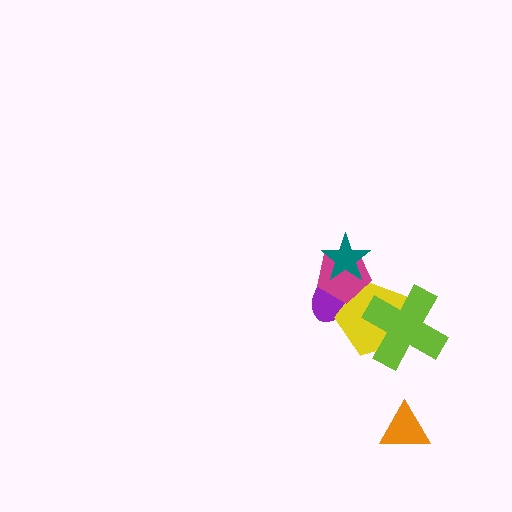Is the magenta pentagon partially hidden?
Yes, it is partially covered by another shape.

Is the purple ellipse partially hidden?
Yes, it is partially covered by another shape.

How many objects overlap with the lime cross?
1 object overlaps with the lime cross.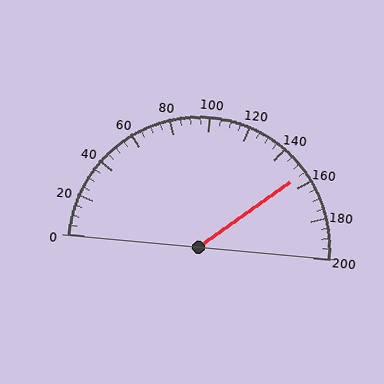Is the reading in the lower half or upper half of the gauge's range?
The reading is in the upper half of the range (0 to 200).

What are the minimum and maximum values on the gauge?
The gauge ranges from 0 to 200.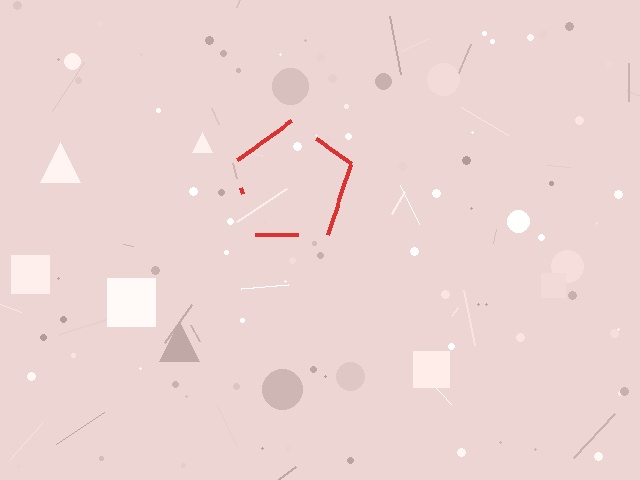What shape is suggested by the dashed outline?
The dashed outline suggests a pentagon.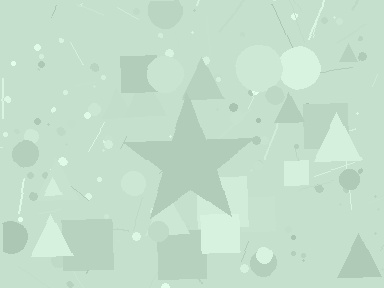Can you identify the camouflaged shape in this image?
The camouflaged shape is a star.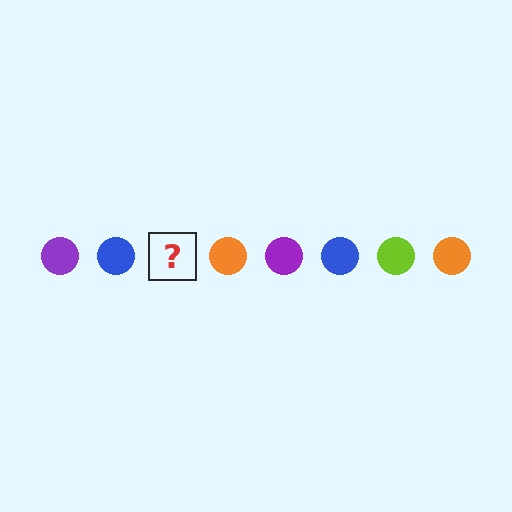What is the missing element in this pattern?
The missing element is a lime circle.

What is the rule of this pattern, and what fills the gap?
The rule is that the pattern cycles through purple, blue, lime, orange circles. The gap should be filled with a lime circle.